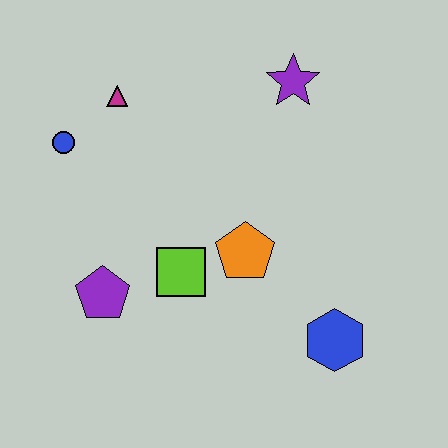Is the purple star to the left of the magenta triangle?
No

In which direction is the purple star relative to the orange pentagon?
The purple star is above the orange pentagon.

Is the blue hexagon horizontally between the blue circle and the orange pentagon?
No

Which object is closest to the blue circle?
The magenta triangle is closest to the blue circle.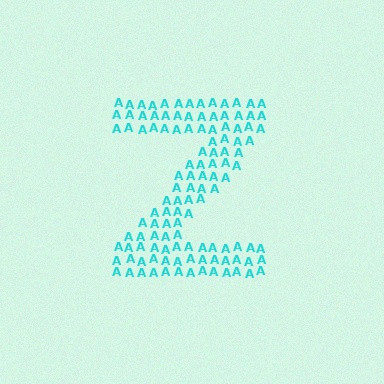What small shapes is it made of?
It is made of small letter A's.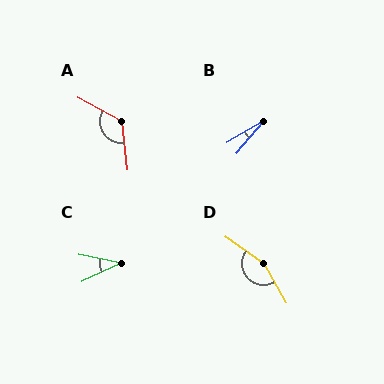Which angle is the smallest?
B, at approximately 19 degrees.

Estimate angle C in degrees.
Approximately 36 degrees.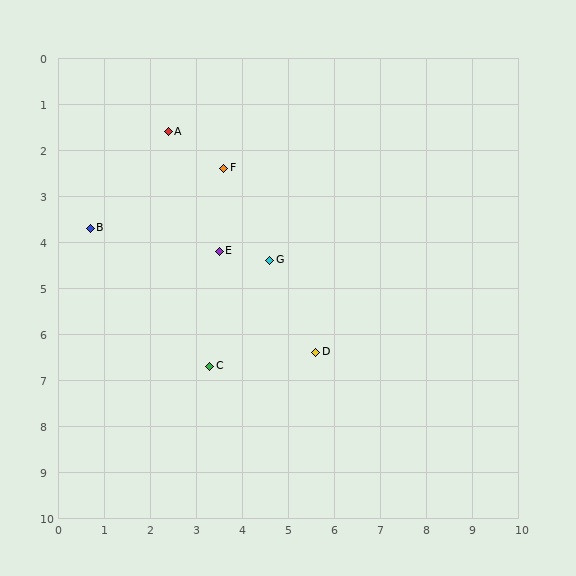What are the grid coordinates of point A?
Point A is at approximately (2.4, 1.6).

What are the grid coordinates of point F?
Point F is at approximately (3.6, 2.4).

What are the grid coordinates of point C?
Point C is at approximately (3.3, 6.7).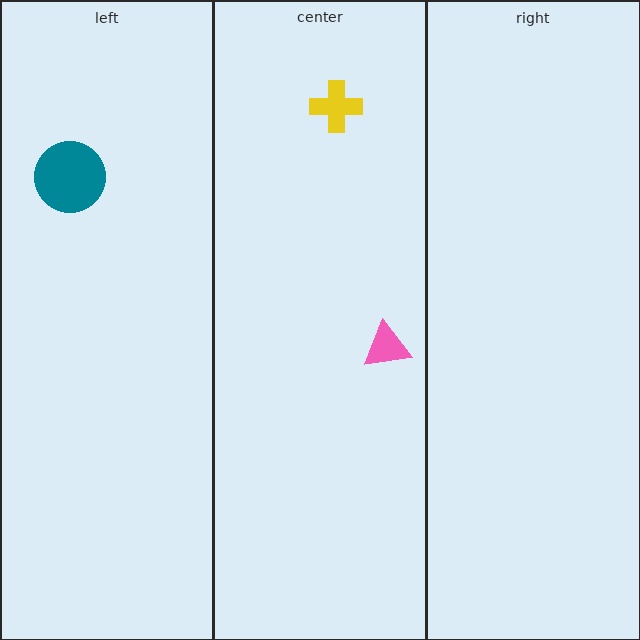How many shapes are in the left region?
1.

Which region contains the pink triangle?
The center region.